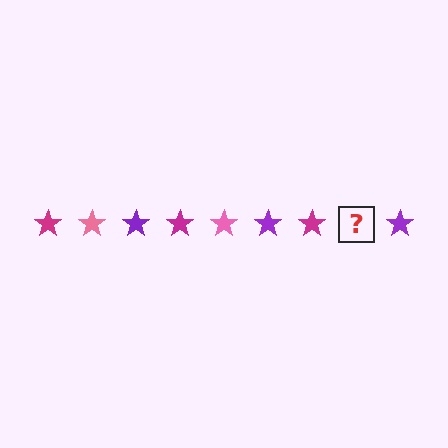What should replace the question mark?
The question mark should be replaced with a pink star.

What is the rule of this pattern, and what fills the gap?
The rule is that the pattern cycles through magenta, pink, purple stars. The gap should be filled with a pink star.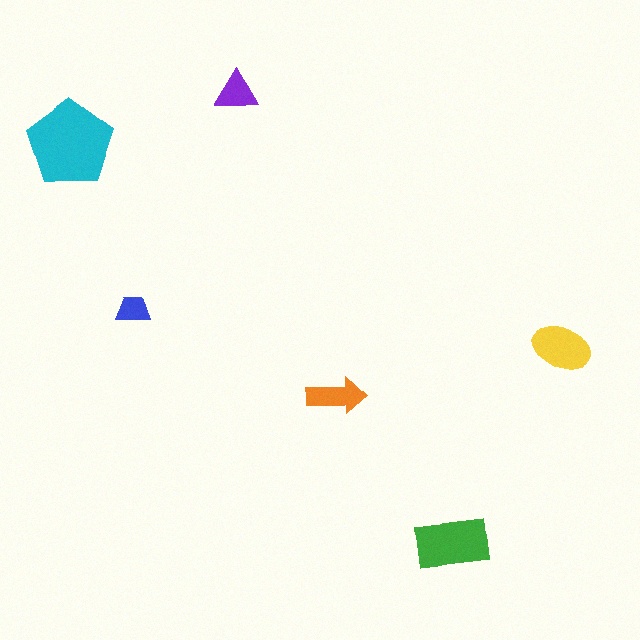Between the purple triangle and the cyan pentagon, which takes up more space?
The cyan pentagon.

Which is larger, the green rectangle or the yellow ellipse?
The green rectangle.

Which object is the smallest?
The blue trapezoid.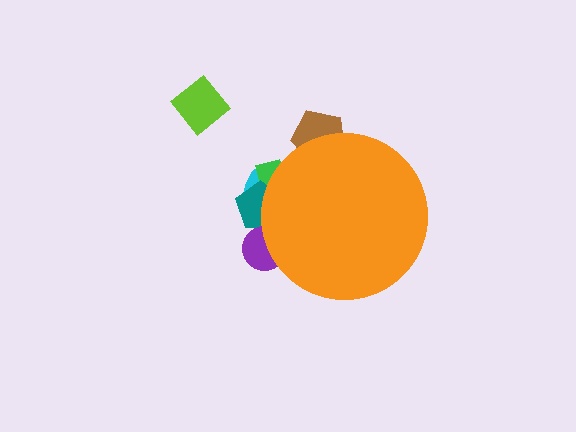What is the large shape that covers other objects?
An orange circle.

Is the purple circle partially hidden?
Yes, the purple circle is partially hidden behind the orange circle.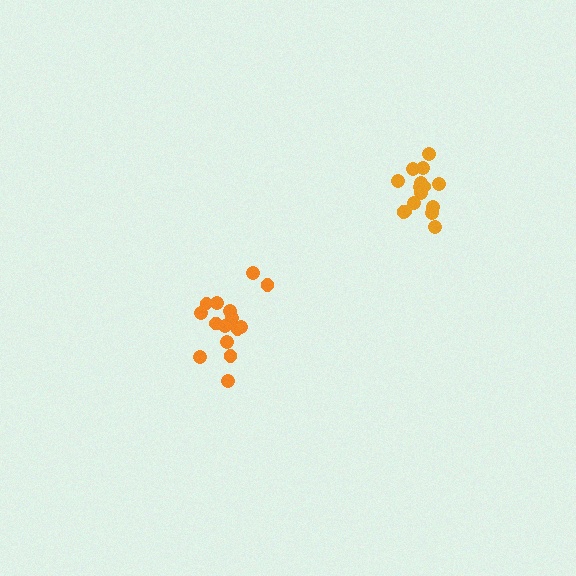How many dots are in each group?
Group 1: 15 dots, Group 2: 15 dots (30 total).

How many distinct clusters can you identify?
There are 2 distinct clusters.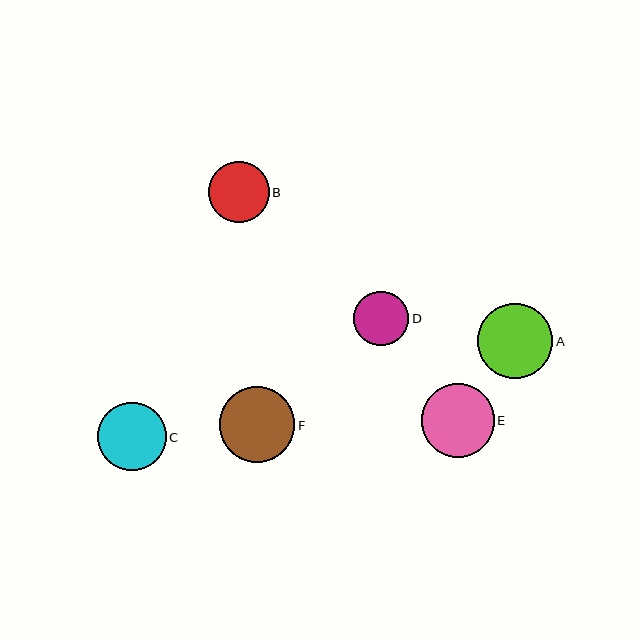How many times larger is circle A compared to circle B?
Circle A is approximately 1.2 times the size of circle B.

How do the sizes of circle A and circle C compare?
Circle A and circle C are approximately the same size.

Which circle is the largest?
Circle F is the largest with a size of approximately 76 pixels.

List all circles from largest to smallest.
From largest to smallest: F, A, E, C, B, D.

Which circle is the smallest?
Circle D is the smallest with a size of approximately 55 pixels.